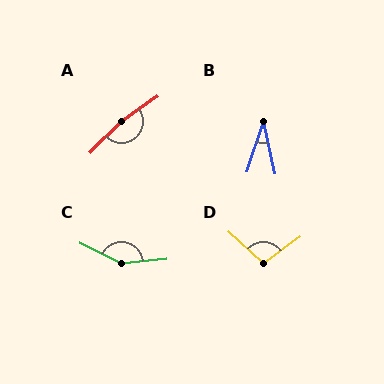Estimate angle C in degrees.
Approximately 148 degrees.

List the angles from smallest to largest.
B (31°), D (102°), C (148°), A (169°).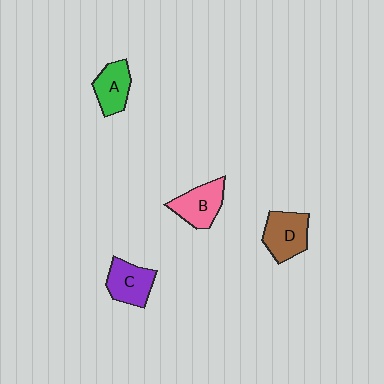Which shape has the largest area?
Shape D (brown).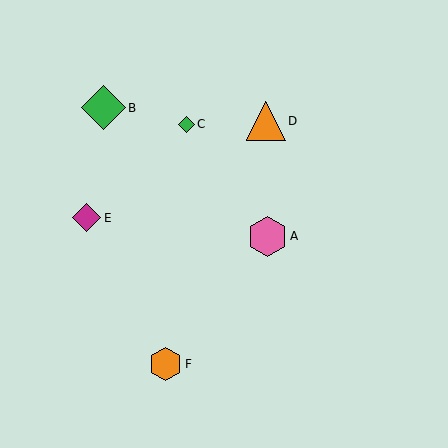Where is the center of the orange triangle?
The center of the orange triangle is at (266, 121).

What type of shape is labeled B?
Shape B is a green diamond.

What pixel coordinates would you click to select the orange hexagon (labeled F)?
Click at (166, 364) to select the orange hexagon F.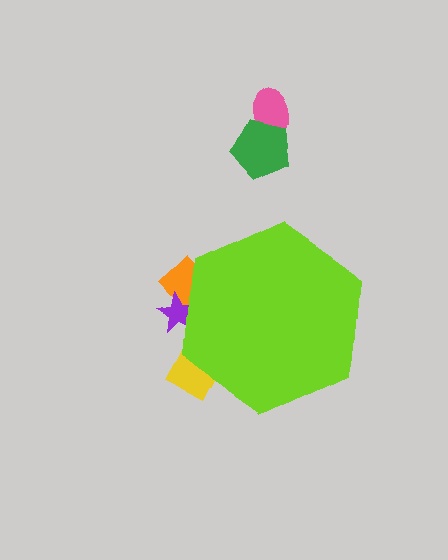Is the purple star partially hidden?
Yes, the purple star is partially hidden behind the lime hexagon.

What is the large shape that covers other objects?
A lime hexagon.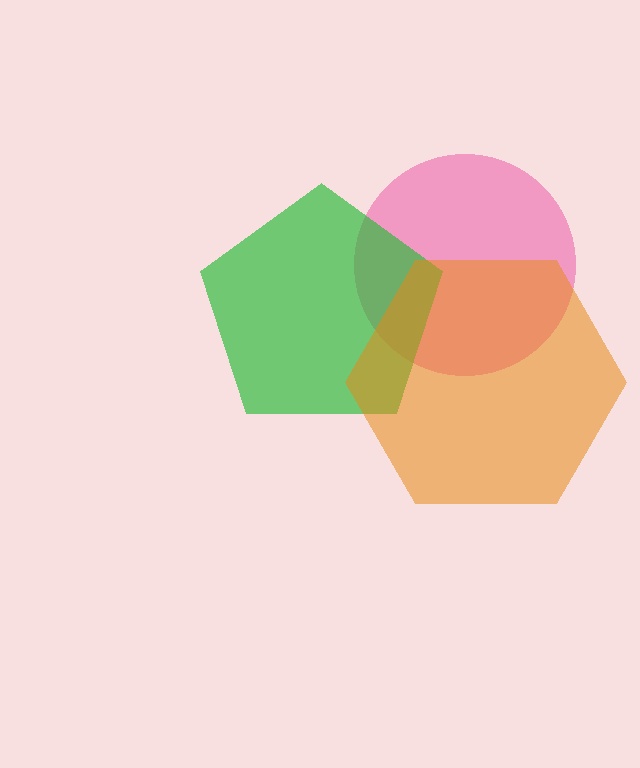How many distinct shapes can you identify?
There are 3 distinct shapes: a pink circle, a green pentagon, an orange hexagon.